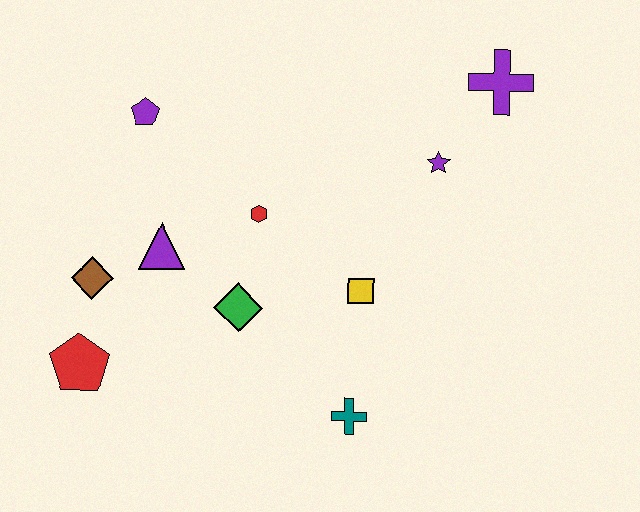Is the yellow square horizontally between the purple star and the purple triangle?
Yes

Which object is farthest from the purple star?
The red pentagon is farthest from the purple star.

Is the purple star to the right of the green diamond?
Yes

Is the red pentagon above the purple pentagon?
No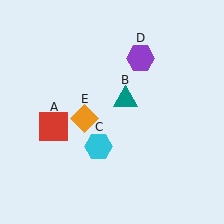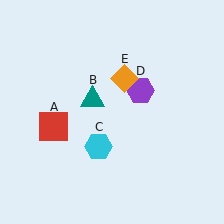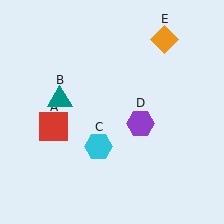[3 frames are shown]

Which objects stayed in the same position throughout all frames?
Red square (object A) and cyan hexagon (object C) remained stationary.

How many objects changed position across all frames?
3 objects changed position: teal triangle (object B), purple hexagon (object D), orange diamond (object E).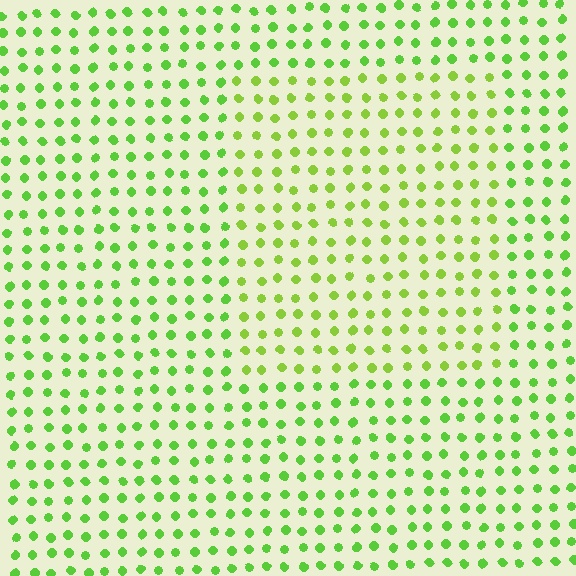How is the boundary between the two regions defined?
The boundary is defined purely by a slight shift in hue (about 19 degrees). Spacing, size, and orientation are identical on both sides.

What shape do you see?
I see a rectangle.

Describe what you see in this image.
The image is filled with small lime elements in a uniform arrangement. A rectangle-shaped region is visible where the elements are tinted to a slightly different hue, forming a subtle color boundary.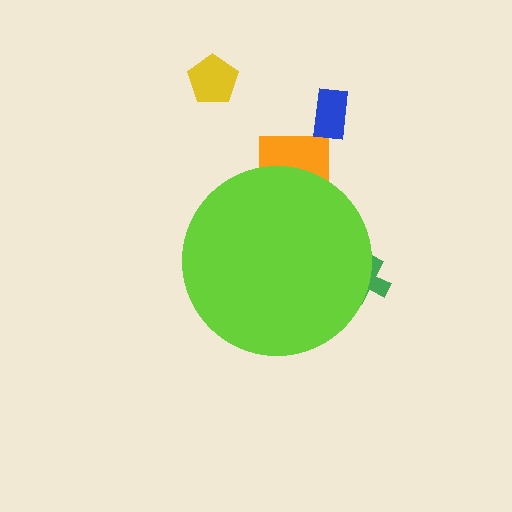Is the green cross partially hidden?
Yes, the green cross is partially hidden behind the lime circle.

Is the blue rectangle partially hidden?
No, the blue rectangle is fully visible.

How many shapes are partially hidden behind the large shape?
2 shapes are partially hidden.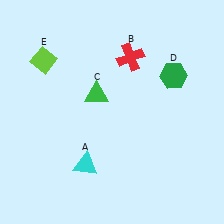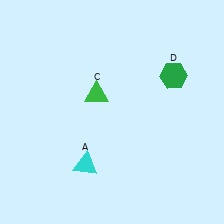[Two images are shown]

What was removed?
The lime diamond (E), the red cross (B) were removed in Image 2.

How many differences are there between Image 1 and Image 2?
There are 2 differences between the two images.